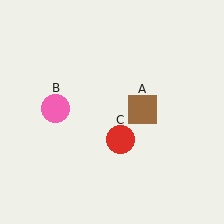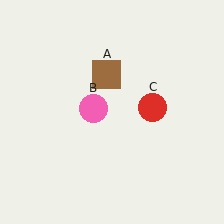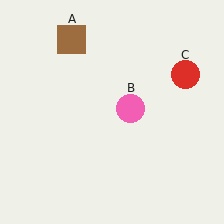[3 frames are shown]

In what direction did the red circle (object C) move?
The red circle (object C) moved up and to the right.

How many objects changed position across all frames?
3 objects changed position: brown square (object A), pink circle (object B), red circle (object C).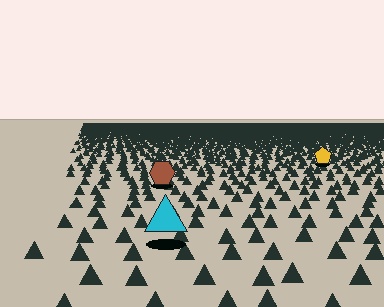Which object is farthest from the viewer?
The yellow pentagon is farthest from the viewer. It appears smaller and the ground texture around it is denser.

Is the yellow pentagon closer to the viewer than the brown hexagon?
No. The brown hexagon is closer — you can tell from the texture gradient: the ground texture is coarser near it.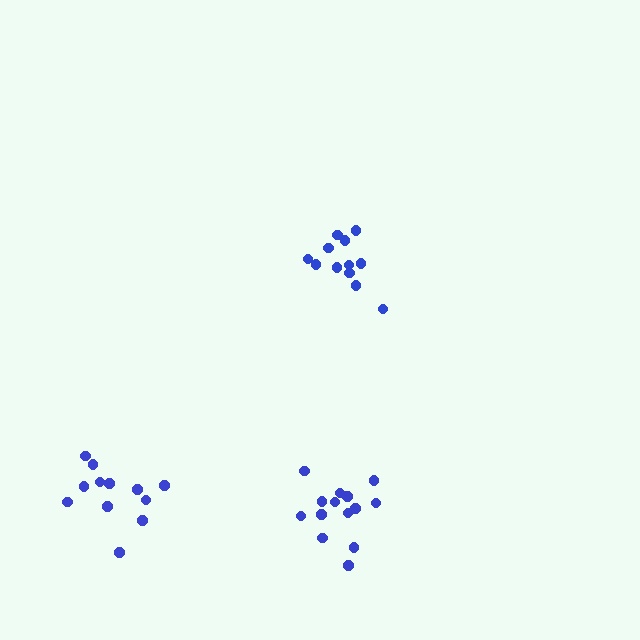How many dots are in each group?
Group 1: 14 dots, Group 2: 12 dots, Group 3: 12 dots (38 total).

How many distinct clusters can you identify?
There are 3 distinct clusters.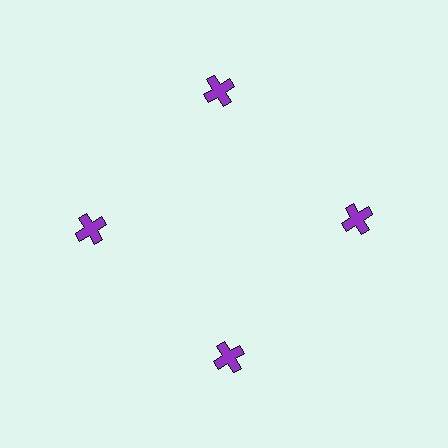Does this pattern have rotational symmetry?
Yes, this pattern has 4-fold rotational symmetry. It looks the same after rotating 90 degrees around the center.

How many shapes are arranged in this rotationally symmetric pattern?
There are 4 shapes, arranged in 4 groups of 1.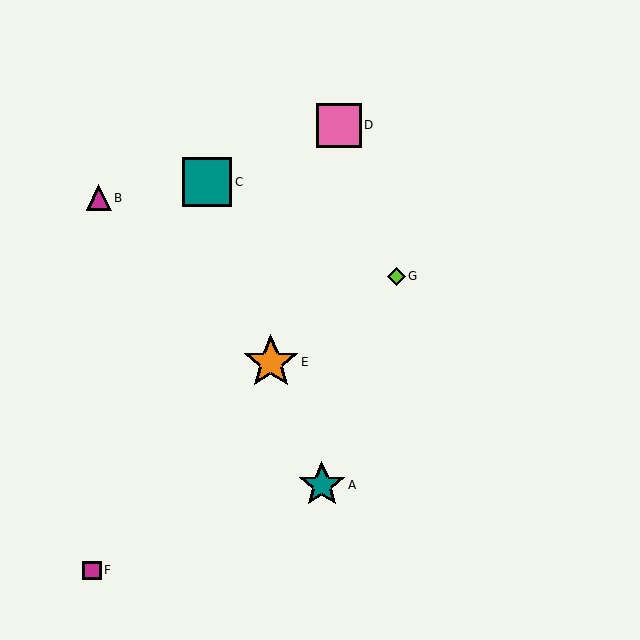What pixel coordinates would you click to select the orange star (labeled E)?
Click at (271, 362) to select the orange star E.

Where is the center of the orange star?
The center of the orange star is at (271, 362).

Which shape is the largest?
The orange star (labeled E) is the largest.